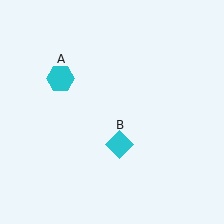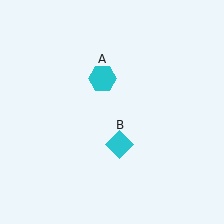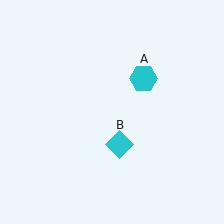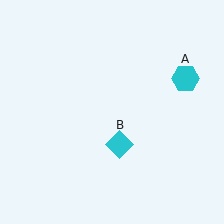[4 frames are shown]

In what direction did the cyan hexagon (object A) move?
The cyan hexagon (object A) moved right.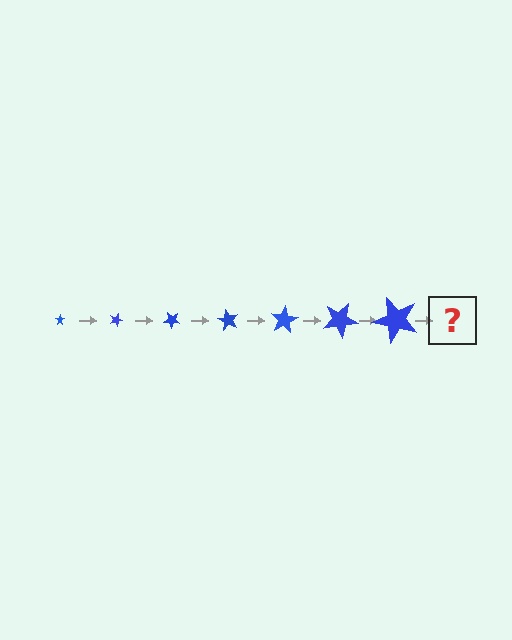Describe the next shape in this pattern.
It should be a star, larger than the previous one and rotated 140 degrees from the start.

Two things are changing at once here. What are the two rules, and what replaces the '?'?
The two rules are that the star grows larger each step and it rotates 20 degrees each step. The '?' should be a star, larger than the previous one and rotated 140 degrees from the start.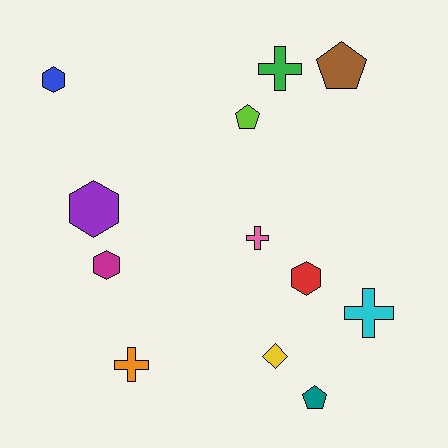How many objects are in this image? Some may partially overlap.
There are 12 objects.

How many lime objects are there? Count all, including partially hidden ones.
There is 1 lime object.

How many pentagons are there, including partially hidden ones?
There are 3 pentagons.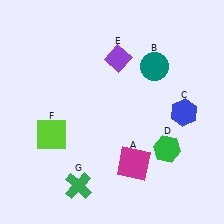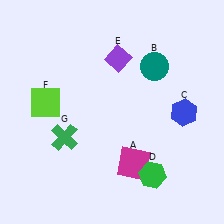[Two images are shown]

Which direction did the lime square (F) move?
The lime square (F) moved up.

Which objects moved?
The objects that moved are: the green hexagon (D), the lime square (F), the green cross (G).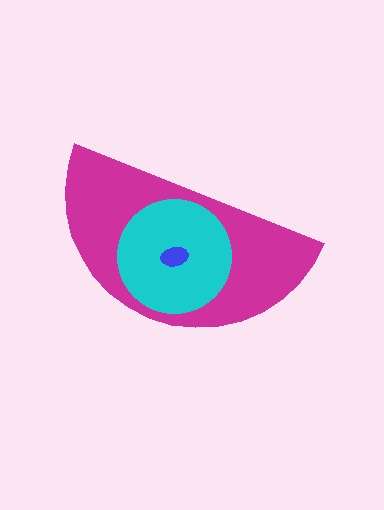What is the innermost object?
The blue ellipse.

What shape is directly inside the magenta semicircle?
The cyan circle.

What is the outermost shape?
The magenta semicircle.